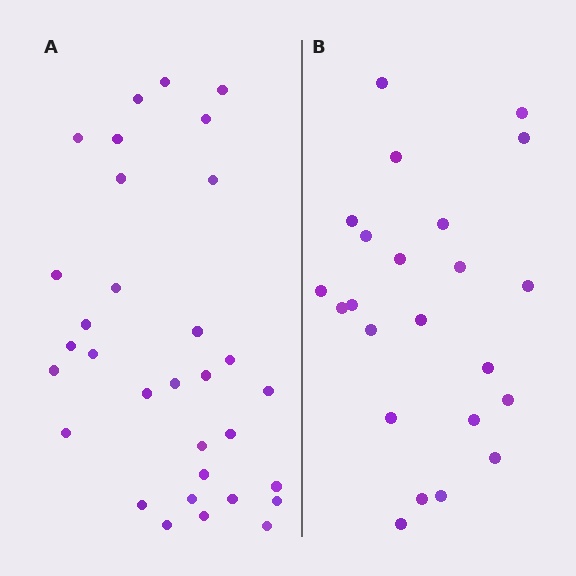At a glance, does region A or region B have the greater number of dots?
Region A (the left region) has more dots.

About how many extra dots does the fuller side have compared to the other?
Region A has roughly 8 or so more dots than region B.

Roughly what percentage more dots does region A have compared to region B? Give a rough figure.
About 40% more.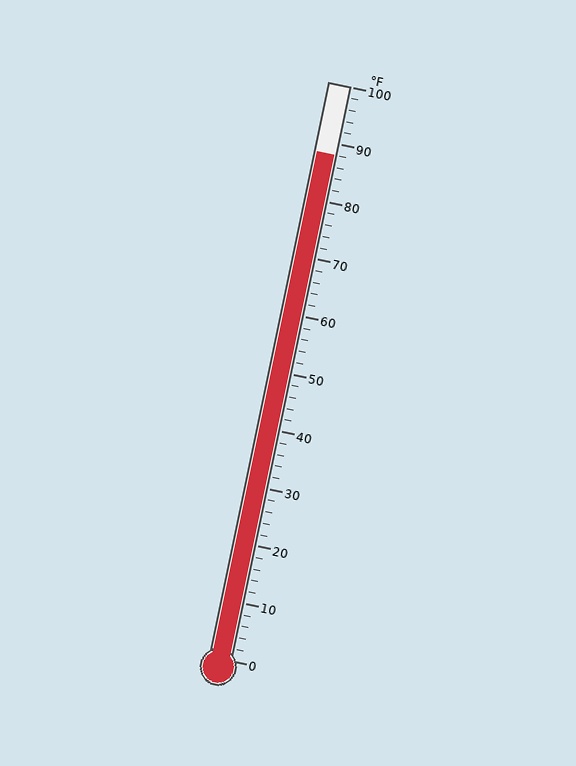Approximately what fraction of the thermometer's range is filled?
The thermometer is filled to approximately 90% of its range.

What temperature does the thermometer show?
The thermometer shows approximately 88°F.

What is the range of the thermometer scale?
The thermometer scale ranges from 0°F to 100°F.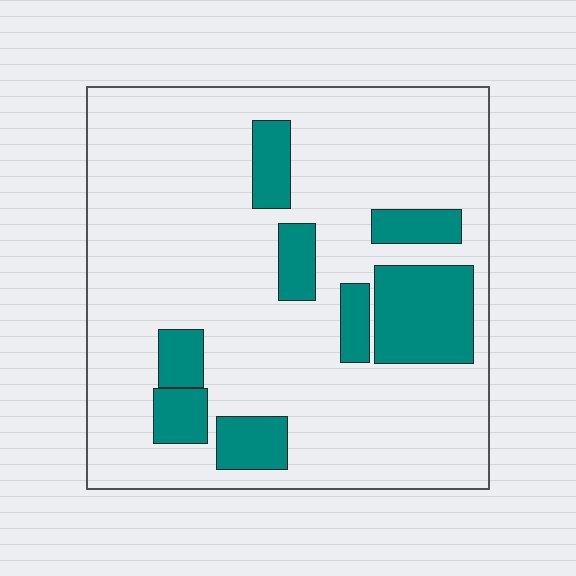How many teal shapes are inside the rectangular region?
8.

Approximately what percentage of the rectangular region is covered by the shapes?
Approximately 20%.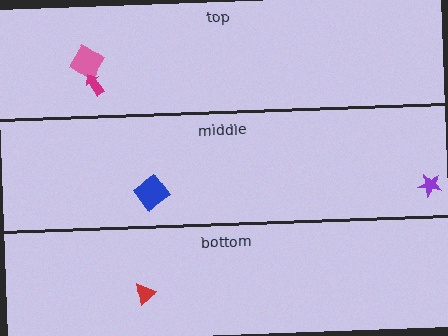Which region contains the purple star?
The middle region.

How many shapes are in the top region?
2.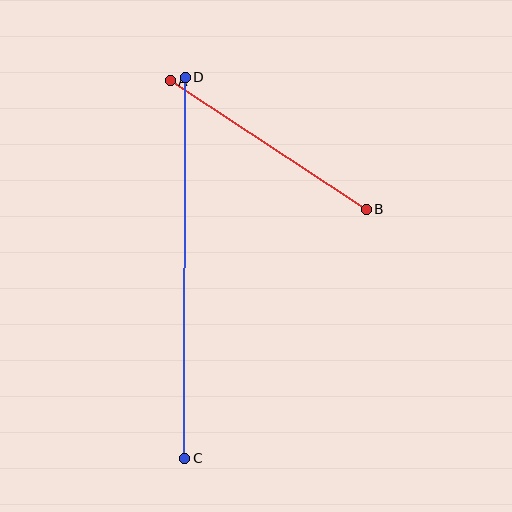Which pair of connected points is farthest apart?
Points C and D are farthest apart.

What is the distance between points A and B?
The distance is approximately 234 pixels.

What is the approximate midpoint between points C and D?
The midpoint is at approximately (185, 268) pixels.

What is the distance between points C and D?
The distance is approximately 381 pixels.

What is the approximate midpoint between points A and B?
The midpoint is at approximately (268, 145) pixels.